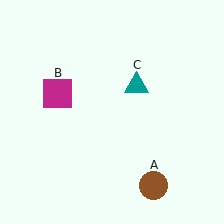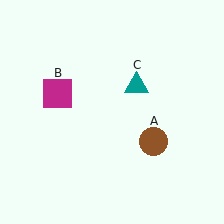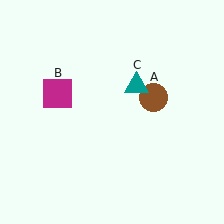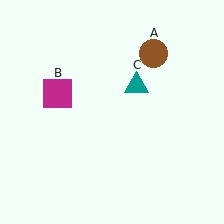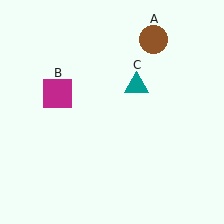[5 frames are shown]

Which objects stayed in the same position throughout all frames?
Magenta square (object B) and teal triangle (object C) remained stationary.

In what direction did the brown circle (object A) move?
The brown circle (object A) moved up.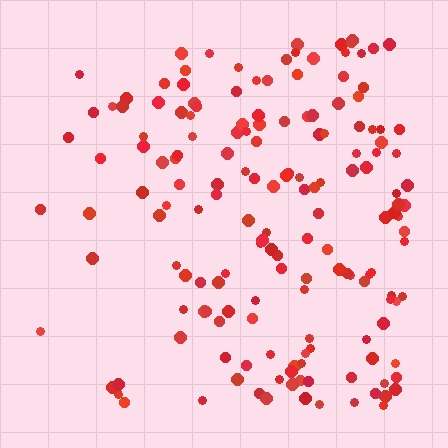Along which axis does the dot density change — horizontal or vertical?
Horizontal.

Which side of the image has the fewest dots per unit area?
The left.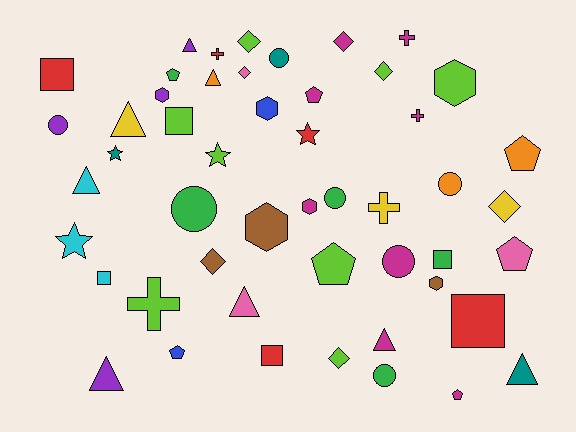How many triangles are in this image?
There are 8 triangles.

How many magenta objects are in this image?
There are 8 magenta objects.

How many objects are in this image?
There are 50 objects.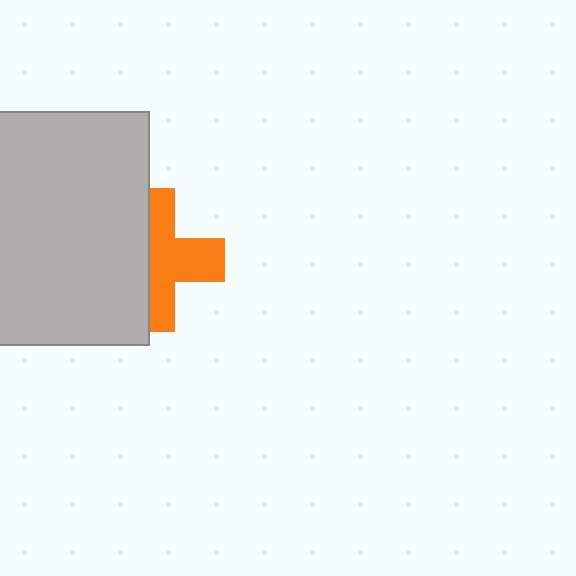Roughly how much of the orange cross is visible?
About half of it is visible (roughly 55%).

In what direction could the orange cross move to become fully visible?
The orange cross could move right. That would shift it out from behind the light gray rectangle entirely.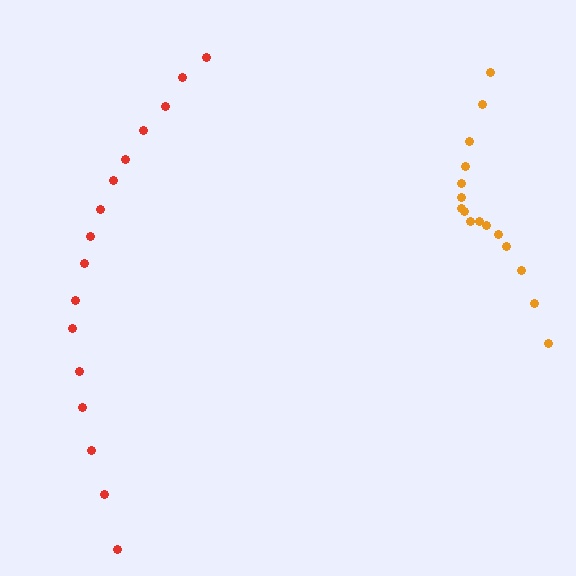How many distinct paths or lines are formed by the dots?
There are 2 distinct paths.